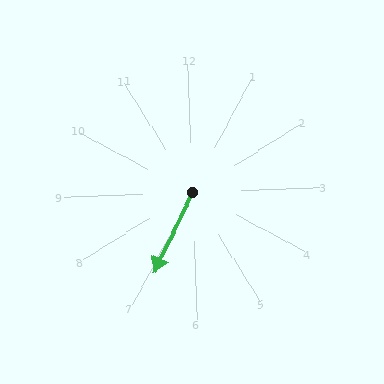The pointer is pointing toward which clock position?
Roughly 7 o'clock.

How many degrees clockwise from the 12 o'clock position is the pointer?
Approximately 208 degrees.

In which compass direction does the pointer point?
Southwest.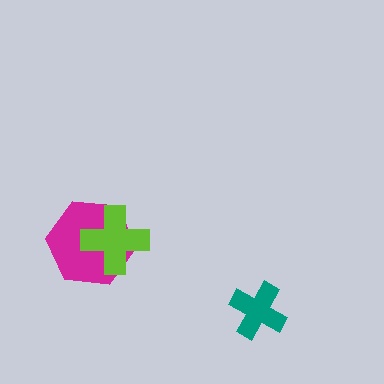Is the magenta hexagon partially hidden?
Yes, it is partially covered by another shape.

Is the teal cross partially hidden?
No, no other shape covers it.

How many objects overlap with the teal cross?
0 objects overlap with the teal cross.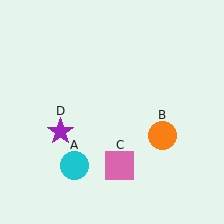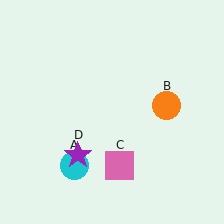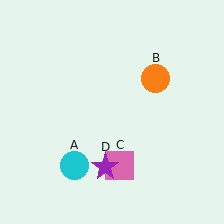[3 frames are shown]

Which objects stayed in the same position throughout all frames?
Cyan circle (object A) and pink square (object C) remained stationary.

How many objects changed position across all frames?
2 objects changed position: orange circle (object B), purple star (object D).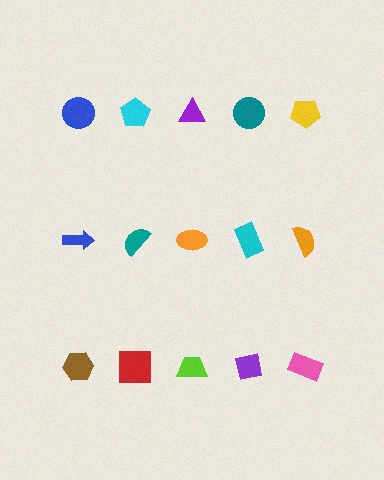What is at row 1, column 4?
A teal circle.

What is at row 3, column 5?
A pink rectangle.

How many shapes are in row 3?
5 shapes.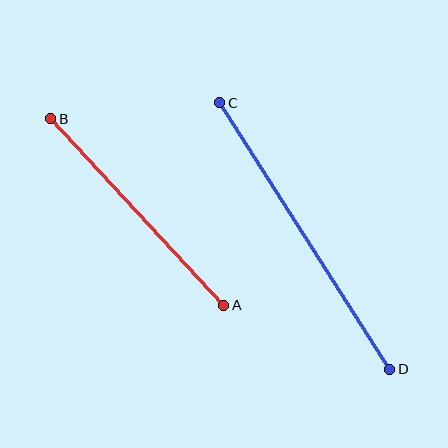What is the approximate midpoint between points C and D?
The midpoint is at approximately (305, 236) pixels.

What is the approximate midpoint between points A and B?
The midpoint is at approximately (137, 212) pixels.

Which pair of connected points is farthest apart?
Points C and D are farthest apart.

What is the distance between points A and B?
The distance is approximately 254 pixels.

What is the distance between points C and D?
The distance is approximately 316 pixels.